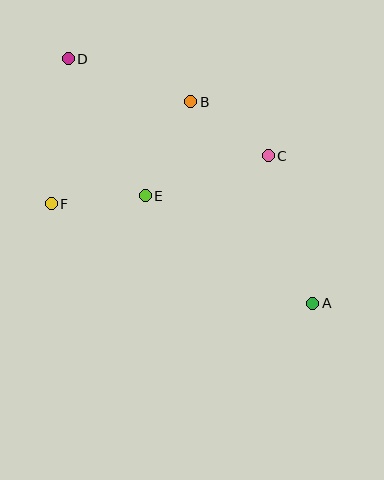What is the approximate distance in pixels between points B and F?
The distance between B and F is approximately 173 pixels.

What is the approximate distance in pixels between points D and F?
The distance between D and F is approximately 146 pixels.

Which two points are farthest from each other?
Points A and D are farthest from each other.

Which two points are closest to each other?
Points E and F are closest to each other.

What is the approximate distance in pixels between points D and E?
The distance between D and E is approximately 157 pixels.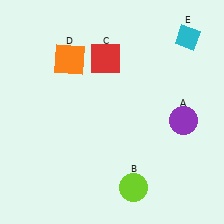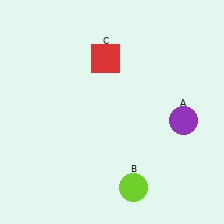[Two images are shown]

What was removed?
The orange square (D), the cyan diamond (E) were removed in Image 2.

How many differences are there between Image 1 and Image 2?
There are 2 differences between the two images.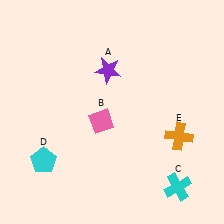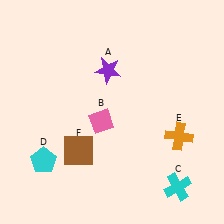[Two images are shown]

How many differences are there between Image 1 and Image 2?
There is 1 difference between the two images.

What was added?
A brown square (F) was added in Image 2.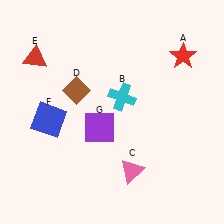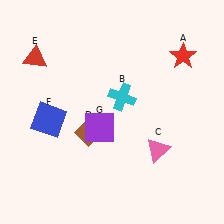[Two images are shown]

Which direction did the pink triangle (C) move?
The pink triangle (C) moved right.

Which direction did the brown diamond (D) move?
The brown diamond (D) moved down.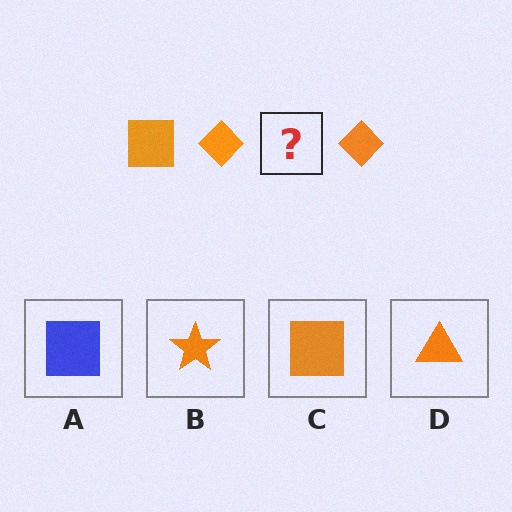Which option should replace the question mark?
Option C.